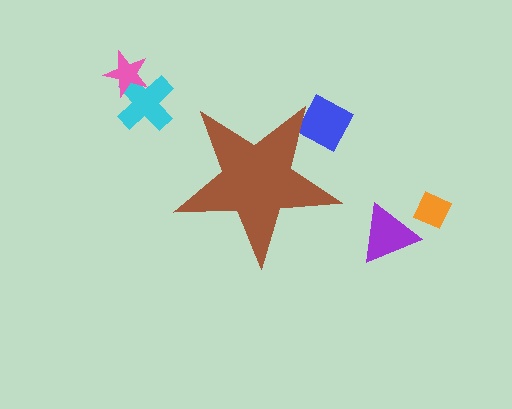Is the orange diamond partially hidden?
No, the orange diamond is fully visible.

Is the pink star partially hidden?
No, the pink star is fully visible.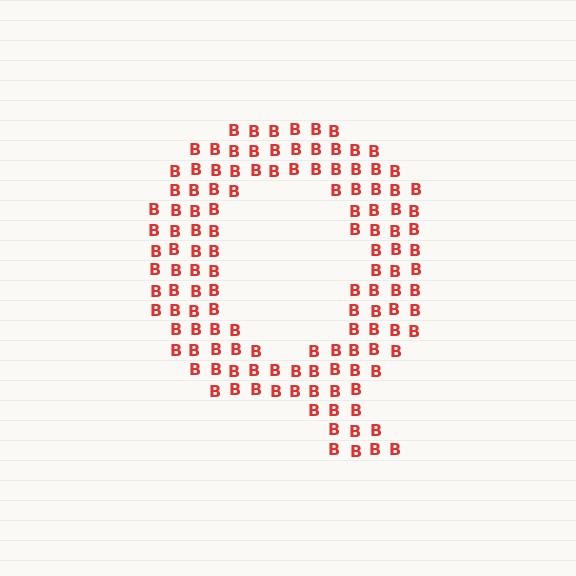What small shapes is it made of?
It is made of small letter B's.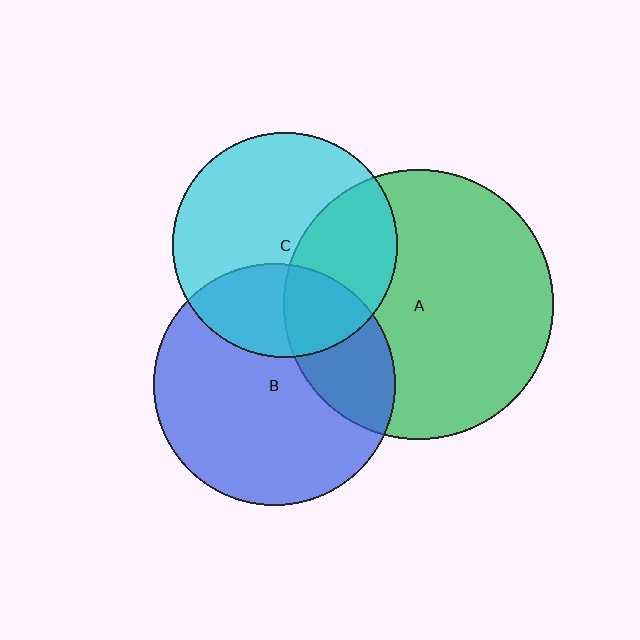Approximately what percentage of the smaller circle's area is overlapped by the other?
Approximately 35%.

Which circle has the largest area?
Circle A (green).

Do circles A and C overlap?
Yes.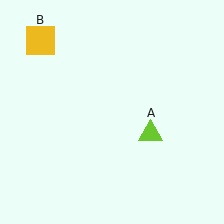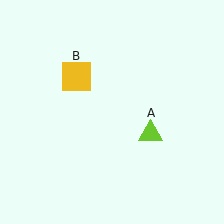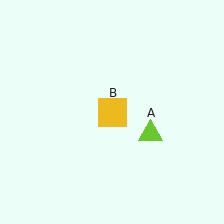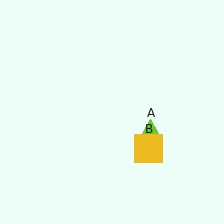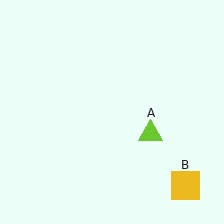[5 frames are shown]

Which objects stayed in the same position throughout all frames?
Lime triangle (object A) remained stationary.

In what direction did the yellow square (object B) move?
The yellow square (object B) moved down and to the right.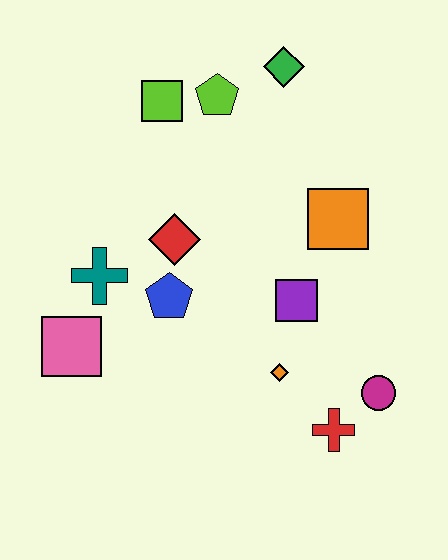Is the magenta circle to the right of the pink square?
Yes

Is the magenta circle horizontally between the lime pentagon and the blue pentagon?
No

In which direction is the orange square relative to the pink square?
The orange square is to the right of the pink square.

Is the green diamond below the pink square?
No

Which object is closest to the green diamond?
The lime pentagon is closest to the green diamond.